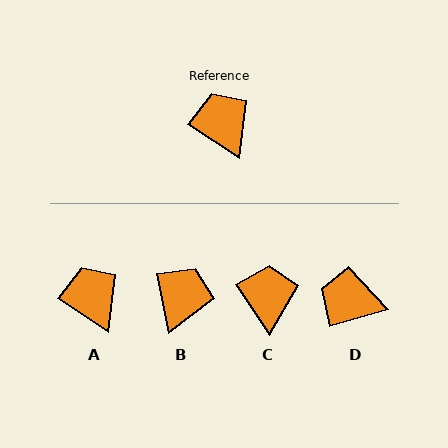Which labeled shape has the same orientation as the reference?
A.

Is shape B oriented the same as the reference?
No, it is off by about 46 degrees.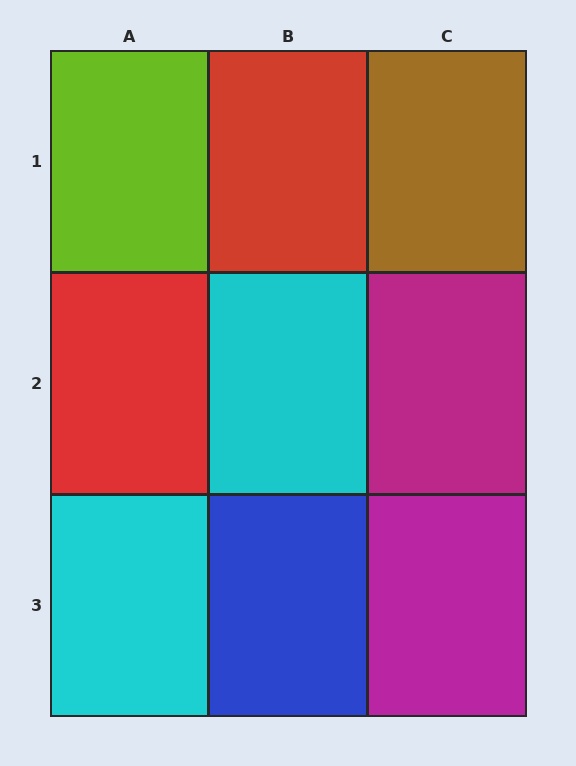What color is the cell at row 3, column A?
Cyan.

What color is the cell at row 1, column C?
Brown.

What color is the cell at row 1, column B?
Red.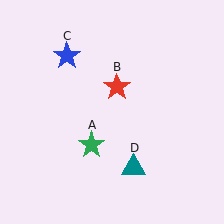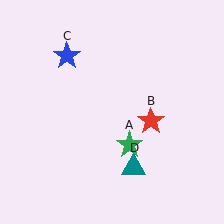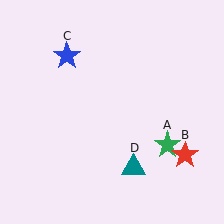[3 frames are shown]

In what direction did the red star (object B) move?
The red star (object B) moved down and to the right.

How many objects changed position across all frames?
2 objects changed position: green star (object A), red star (object B).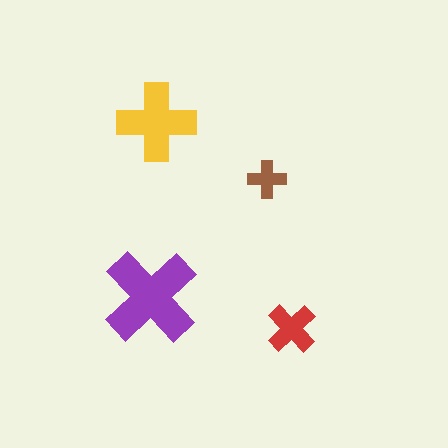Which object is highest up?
The yellow cross is topmost.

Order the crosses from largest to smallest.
the purple one, the yellow one, the red one, the brown one.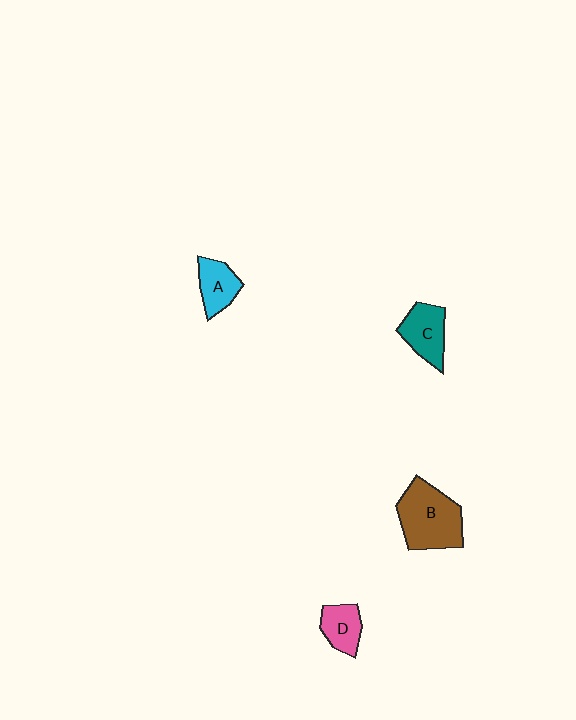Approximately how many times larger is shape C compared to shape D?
Approximately 1.3 times.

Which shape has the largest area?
Shape B (brown).